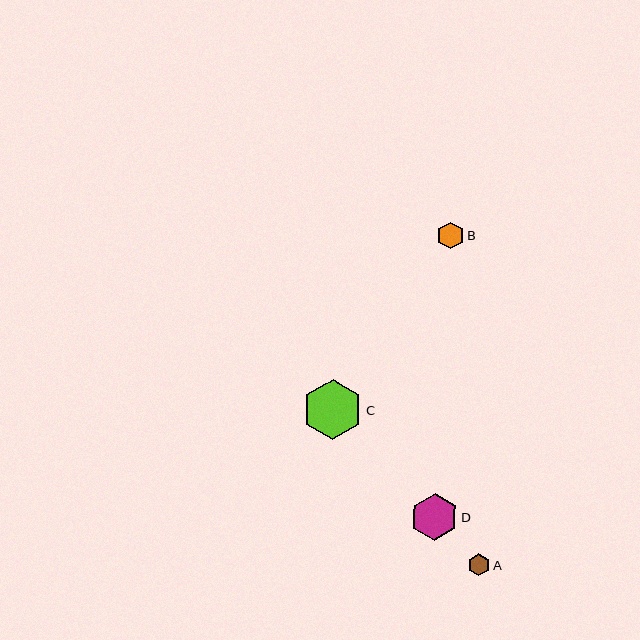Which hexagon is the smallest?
Hexagon A is the smallest with a size of approximately 22 pixels.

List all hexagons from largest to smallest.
From largest to smallest: C, D, B, A.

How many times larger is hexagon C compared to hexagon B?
Hexagon C is approximately 2.2 times the size of hexagon B.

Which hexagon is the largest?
Hexagon C is the largest with a size of approximately 60 pixels.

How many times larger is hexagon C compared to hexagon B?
Hexagon C is approximately 2.2 times the size of hexagon B.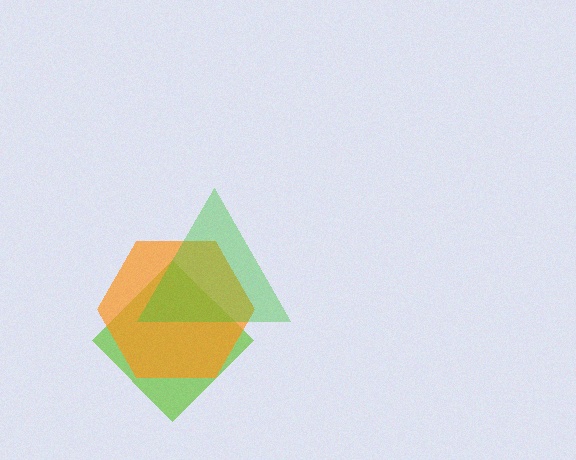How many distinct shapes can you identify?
There are 3 distinct shapes: a lime diamond, an orange hexagon, a green triangle.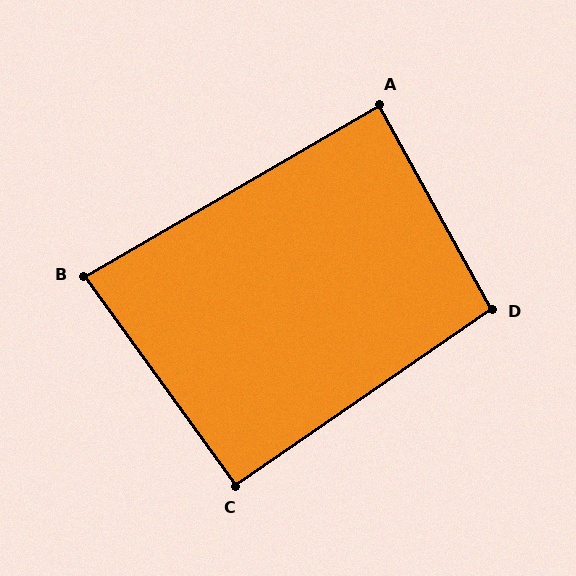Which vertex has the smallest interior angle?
B, at approximately 84 degrees.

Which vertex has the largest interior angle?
D, at approximately 96 degrees.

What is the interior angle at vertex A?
Approximately 89 degrees (approximately right).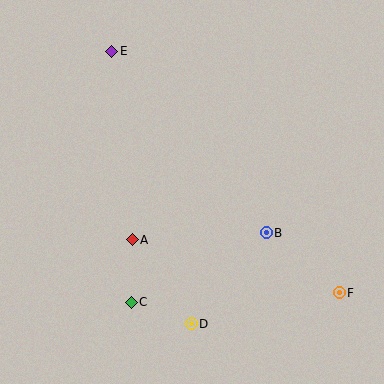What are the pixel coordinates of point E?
Point E is at (112, 51).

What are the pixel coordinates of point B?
Point B is at (266, 233).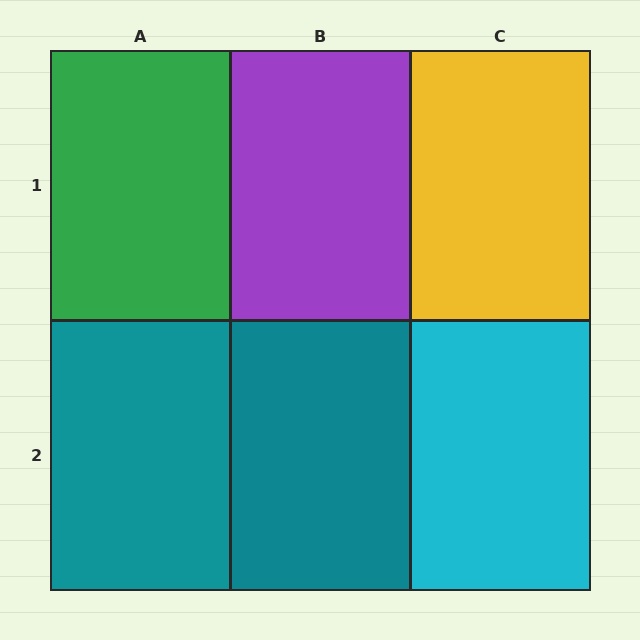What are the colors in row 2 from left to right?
Teal, teal, cyan.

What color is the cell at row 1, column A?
Green.